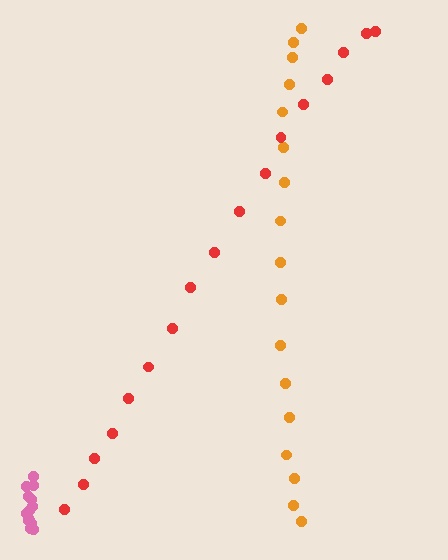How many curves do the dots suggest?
There are 3 distinct paths.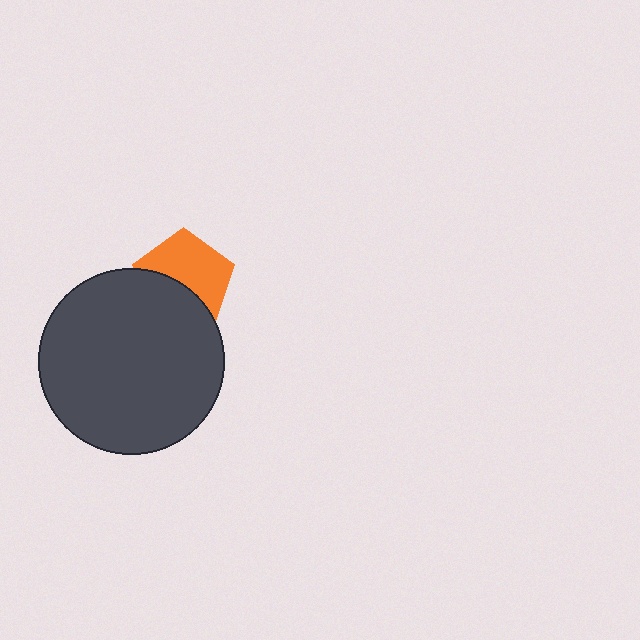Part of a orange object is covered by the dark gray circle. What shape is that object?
It is a pentagon.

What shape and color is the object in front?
The object in front is a dark gray circle.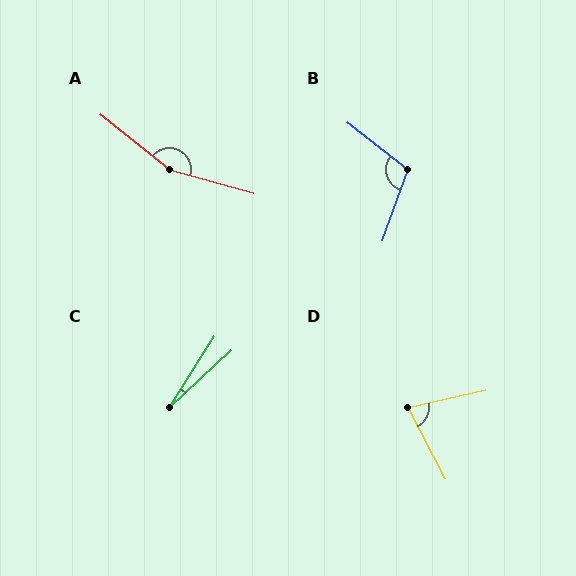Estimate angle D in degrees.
Approximately 75 degrees.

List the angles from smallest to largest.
C (15°), D (75°), B (109°), A (157°).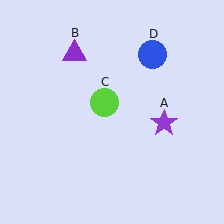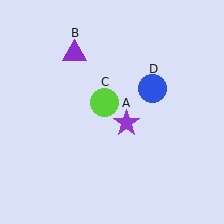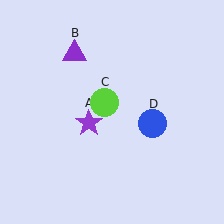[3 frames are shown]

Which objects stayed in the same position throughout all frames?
Purple triangle (object B) and lime circle (object C) remained stationary.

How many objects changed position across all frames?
2 objects changed position: purple star (object A), blue circle (object D).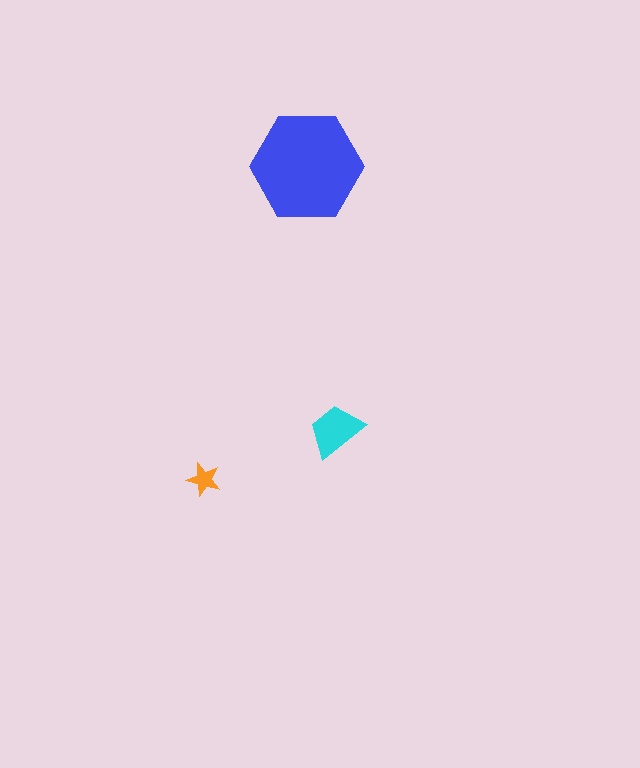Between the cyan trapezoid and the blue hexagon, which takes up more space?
The blue hexagon.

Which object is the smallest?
The orange star.